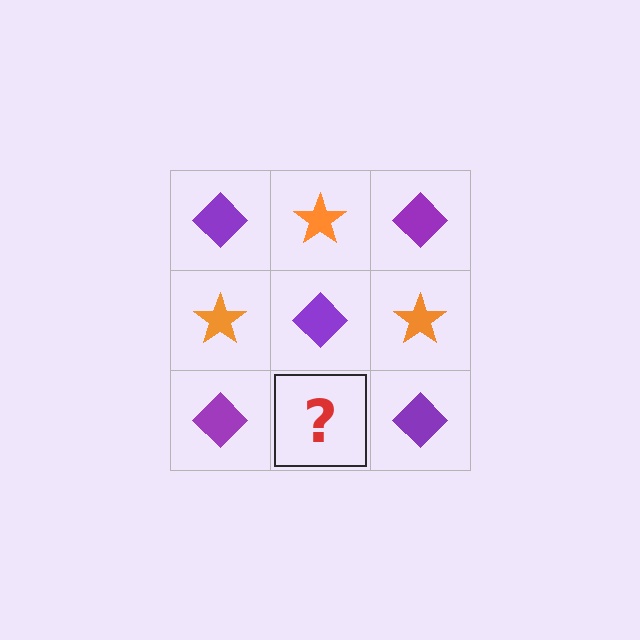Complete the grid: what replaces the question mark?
The question mark should be replaced with an orange star.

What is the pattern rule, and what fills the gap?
The rule is that it alternates purple diamond and orange star in a checkerboard pattern. The gap should be filled with an orange star.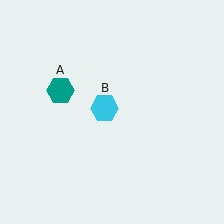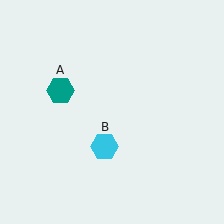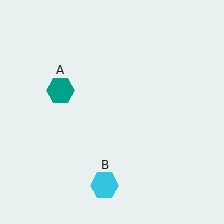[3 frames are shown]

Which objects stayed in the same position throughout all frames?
Teal hexagon (object A) remained stationary.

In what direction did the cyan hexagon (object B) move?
The cyan hexagon (object B) moved down.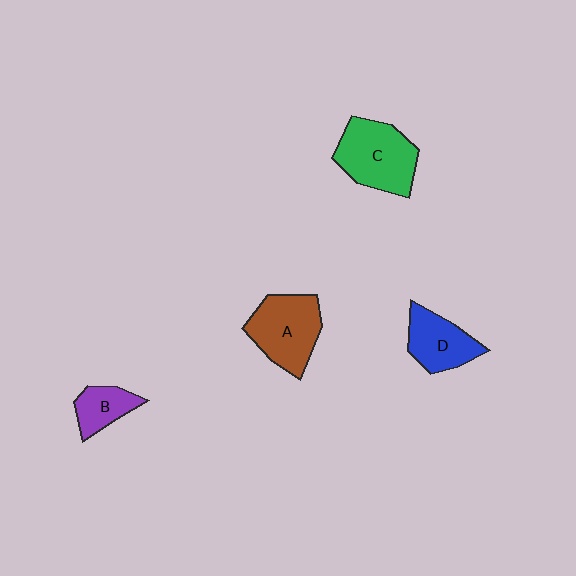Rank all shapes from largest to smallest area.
From largest to smallest: C (green), A (brown), D (blue), B (purple).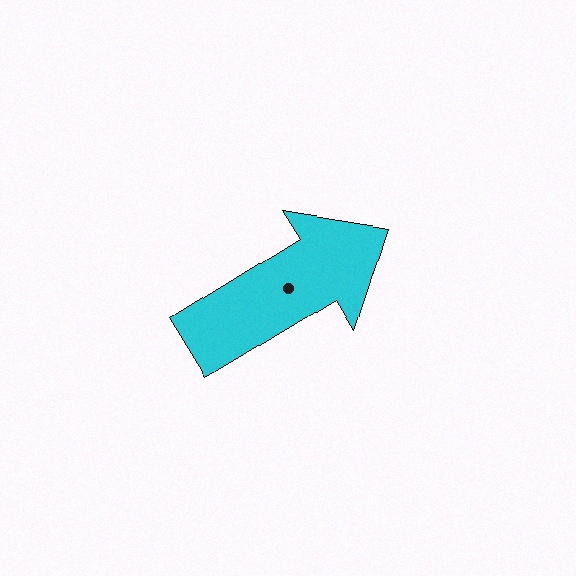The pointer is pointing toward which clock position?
Roughly 2 o'clock.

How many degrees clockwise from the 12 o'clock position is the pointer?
Approximately 58 degrees.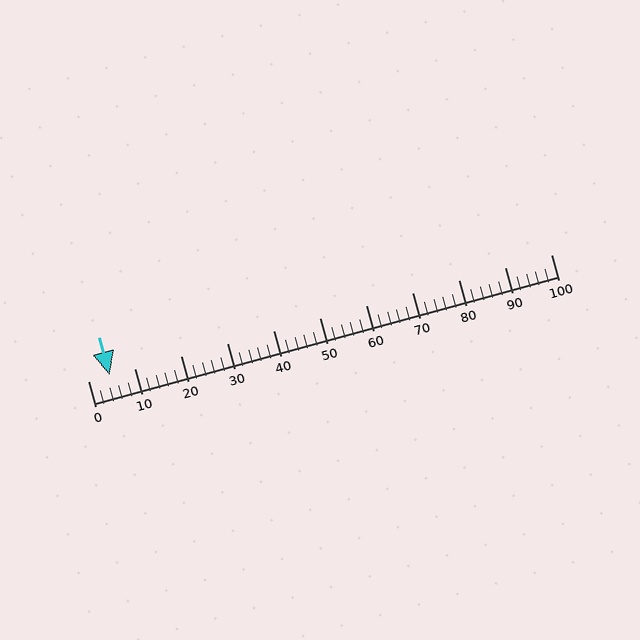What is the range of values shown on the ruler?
The ruler shows values from 0 to 100.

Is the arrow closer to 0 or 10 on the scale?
The arrow is closer to 0.